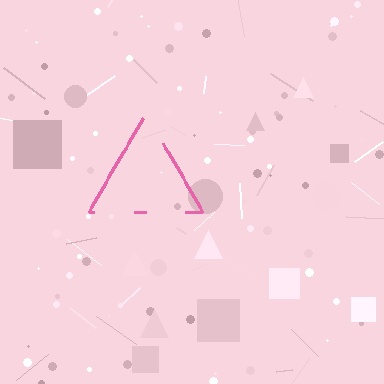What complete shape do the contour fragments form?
The contour fragments form a triangle.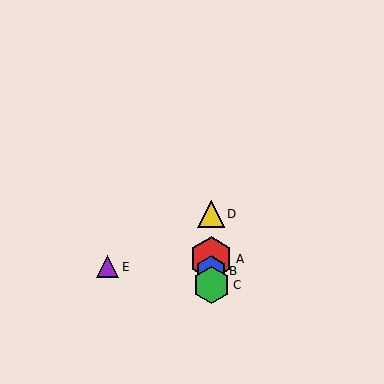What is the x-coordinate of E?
Object E is at x≈107.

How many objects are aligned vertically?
4 objects (A, B, C, D) are aligned vertically.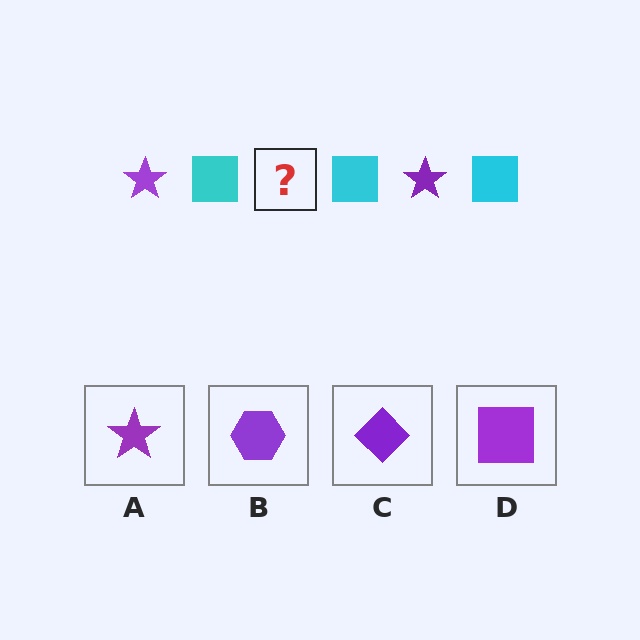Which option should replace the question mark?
Option A.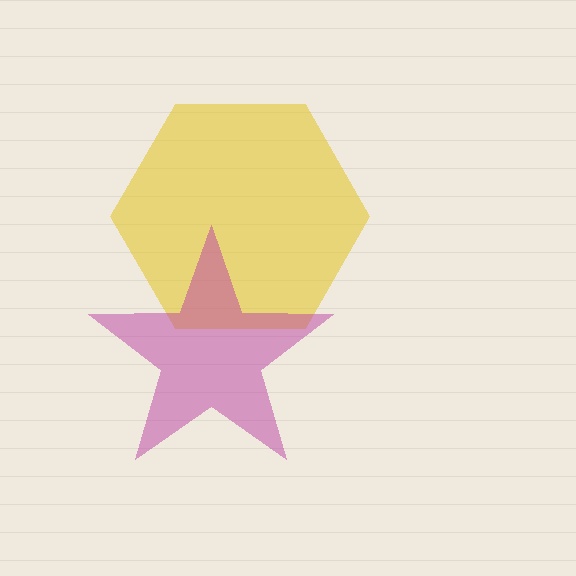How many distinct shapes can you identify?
There are 2 distinct shapes: a yellow hexagon, a magenta star.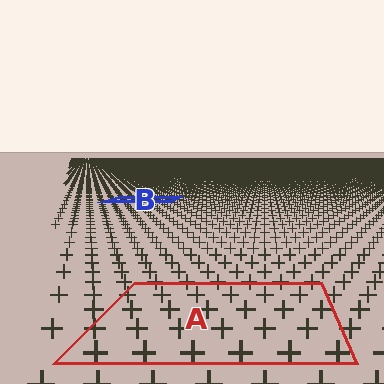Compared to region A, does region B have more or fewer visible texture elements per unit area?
Region B has more texture elements per unit area — they are packed more densely because it is farther away.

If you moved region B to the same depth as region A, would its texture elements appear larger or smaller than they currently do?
They would appear larger. At a closer depth, the same texture elements are projected at a bigger on-screen size.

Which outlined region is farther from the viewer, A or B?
Region B is farther from the viewer — the texture elements inside it appear smaller and more densely packed.